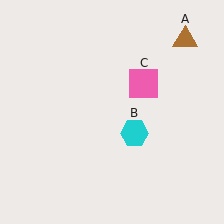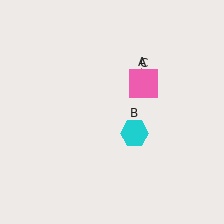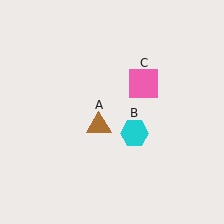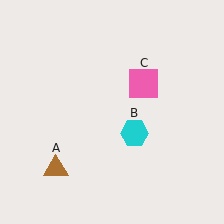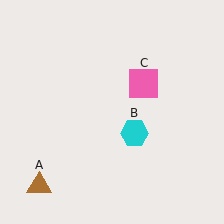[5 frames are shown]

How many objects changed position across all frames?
1 object changed position: brown triangle (object A).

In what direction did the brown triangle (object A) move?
The brown triangle (object A) moved down and to the left.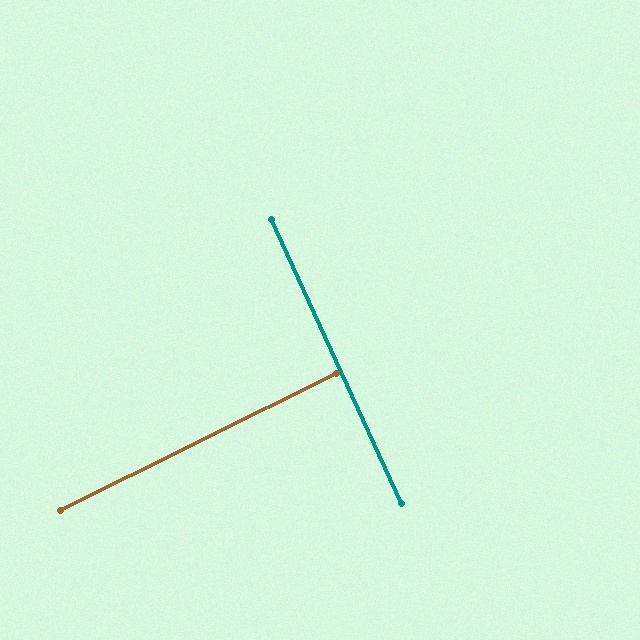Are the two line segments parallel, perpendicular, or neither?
Perpendicular — they meet at approximately 88°.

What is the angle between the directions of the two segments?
Approximately 88 degrees.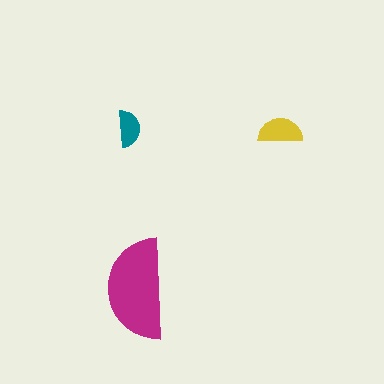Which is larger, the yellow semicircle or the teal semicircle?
The yellow one.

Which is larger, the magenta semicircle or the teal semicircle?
The magenta one.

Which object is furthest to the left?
The teal semicircle is leftmost.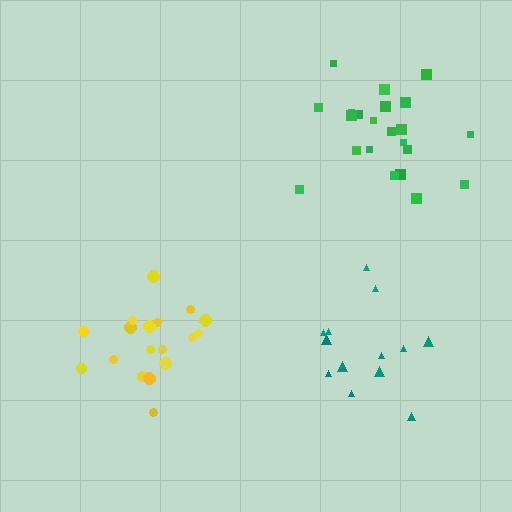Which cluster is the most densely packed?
Yellow.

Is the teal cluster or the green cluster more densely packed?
Green.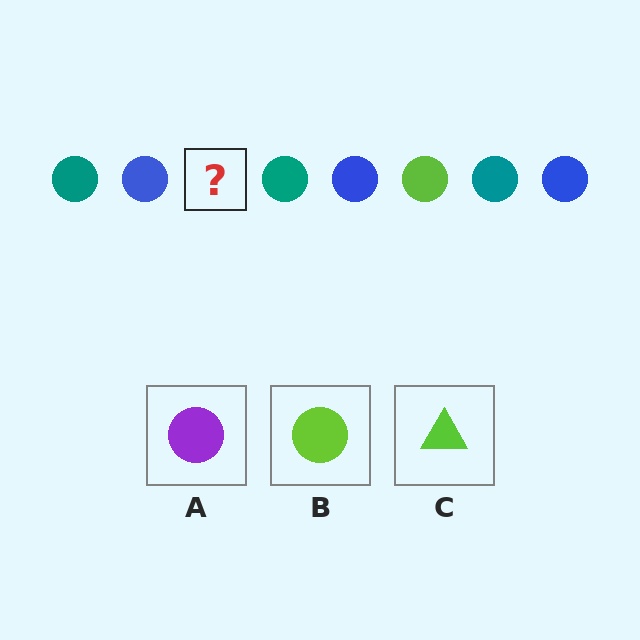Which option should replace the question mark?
Option B.